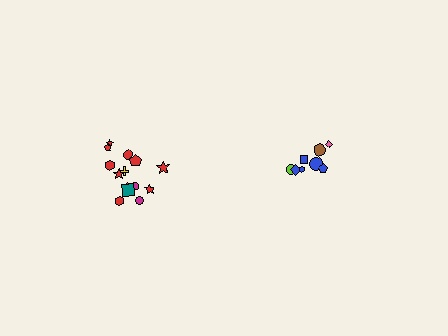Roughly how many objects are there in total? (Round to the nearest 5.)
Roughly 25 objects in total.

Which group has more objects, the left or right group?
The left group.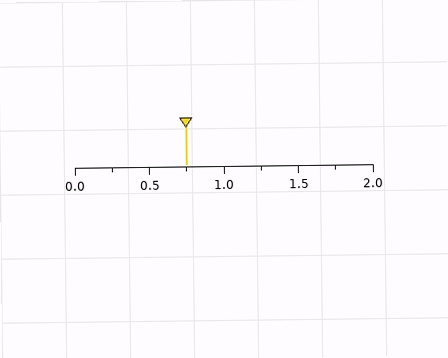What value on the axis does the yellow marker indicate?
The marker indicates approximately 0.75.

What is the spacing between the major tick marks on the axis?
The major ticks are spaced 0.5 apart.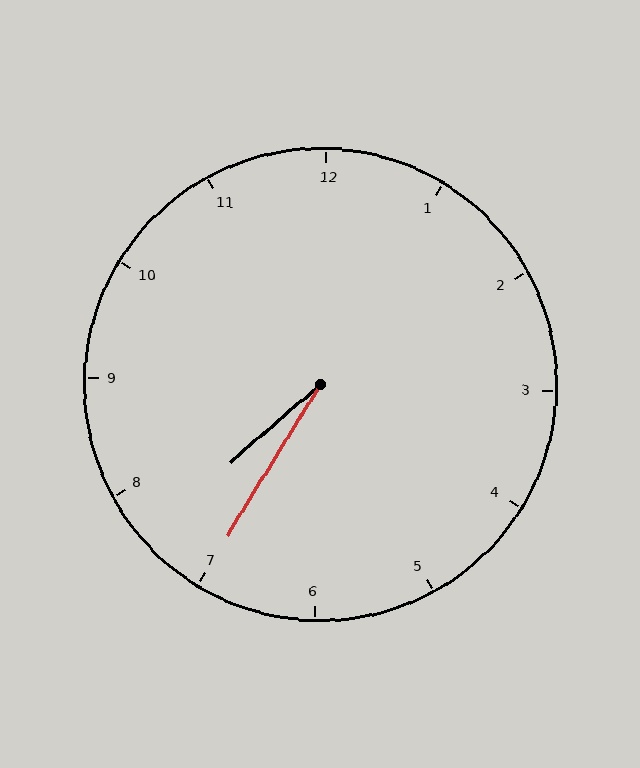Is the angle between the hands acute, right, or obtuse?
It is acute.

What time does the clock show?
7:35.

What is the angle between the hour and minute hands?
Approximately 18 degrees.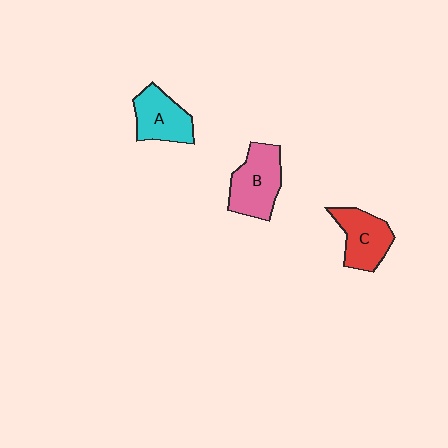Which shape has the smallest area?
Shape A (cyan).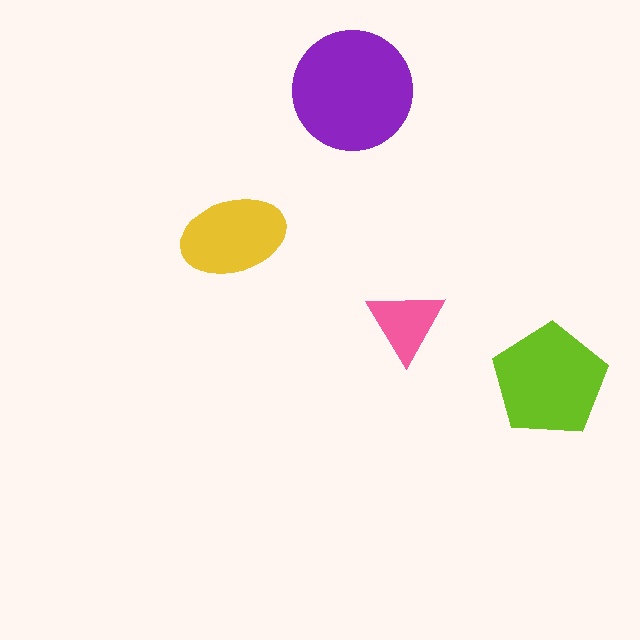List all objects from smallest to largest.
The pink triangle, the yellow ellipse, the lime pentagon, the purple circle.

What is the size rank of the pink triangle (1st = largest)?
4th.